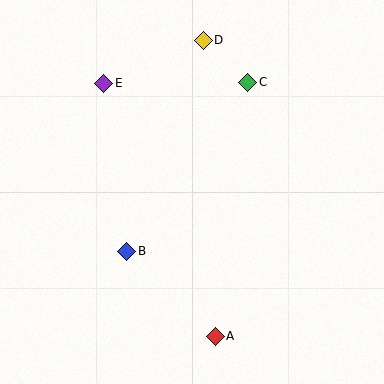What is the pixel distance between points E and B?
The distance between E and B is 170 pixels.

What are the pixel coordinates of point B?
Point B is at (127, 251).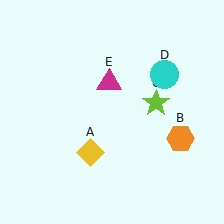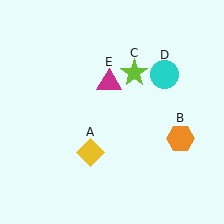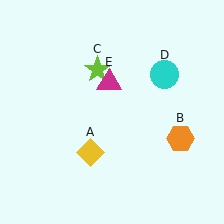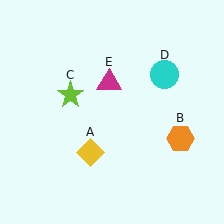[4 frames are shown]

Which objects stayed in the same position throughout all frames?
Yellow diamond (object A) and orange hexagon (object B) and cyan circle (object D) and magenta triangle (object E) remained stationary.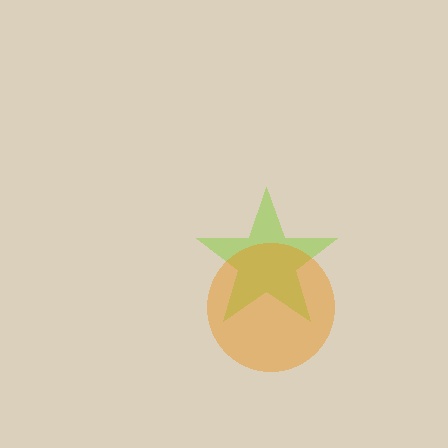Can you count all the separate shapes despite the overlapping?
Yes, there are 2 separate shapes.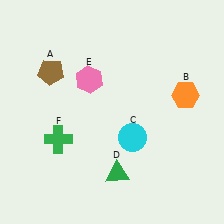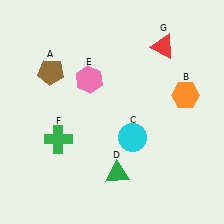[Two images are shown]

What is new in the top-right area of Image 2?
A red triangle (G) was added in the top-right area of Image 2.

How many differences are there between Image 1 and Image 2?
There is 1 difference between the two images.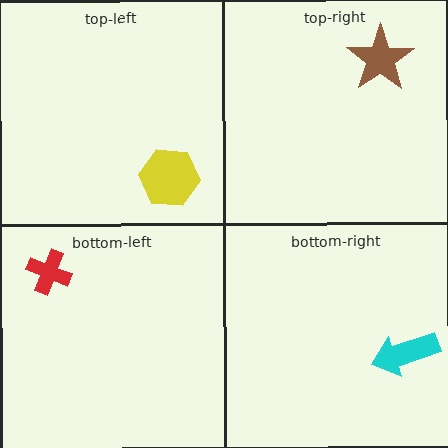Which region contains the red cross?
The bottom-left region.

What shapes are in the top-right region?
The brown star.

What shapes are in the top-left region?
The yellow hexagon.